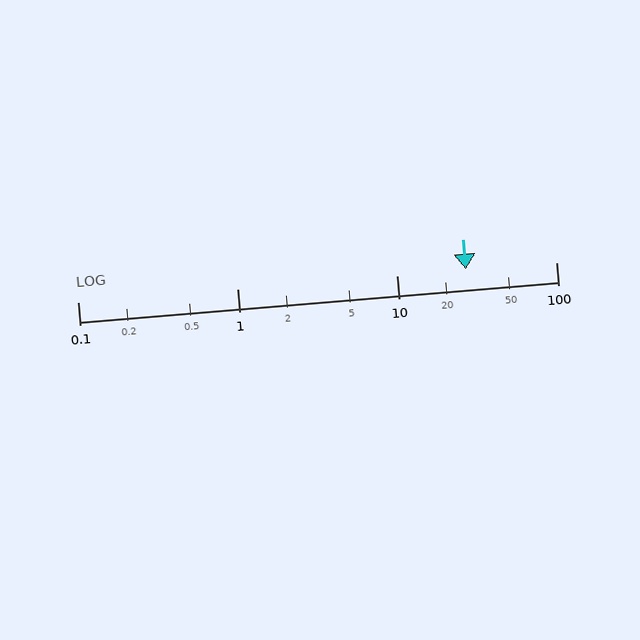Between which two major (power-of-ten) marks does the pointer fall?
The pointer is between 10 and 100.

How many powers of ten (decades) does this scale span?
The scale spans 3 decades, from 0.1 to 100.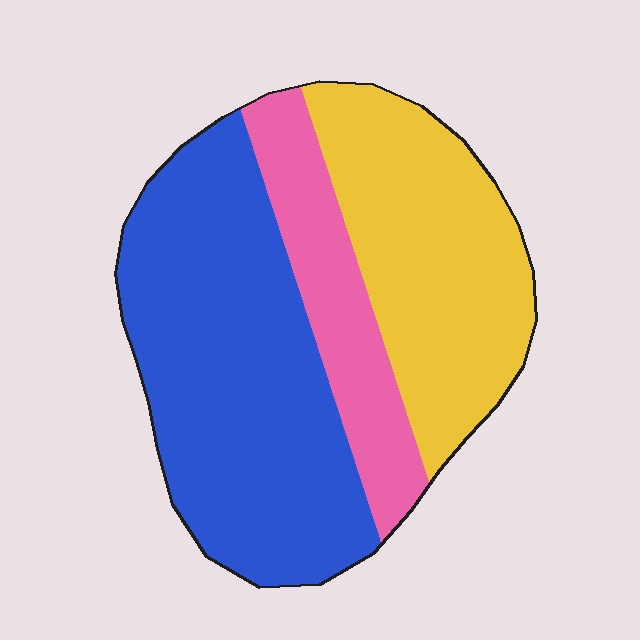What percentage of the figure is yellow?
Yellow takes up about one third (1/3) of the figure.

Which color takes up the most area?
Blue, at roughly 50%.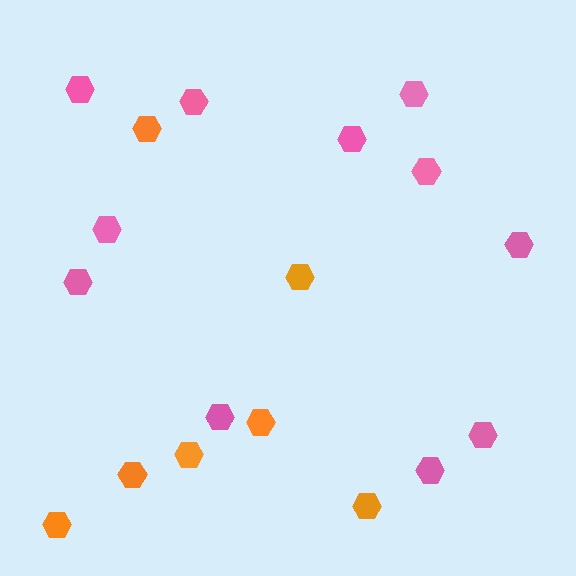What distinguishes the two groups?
There are 2 groups: one group of pink hexagons (11) and one group of orange hexagons (7).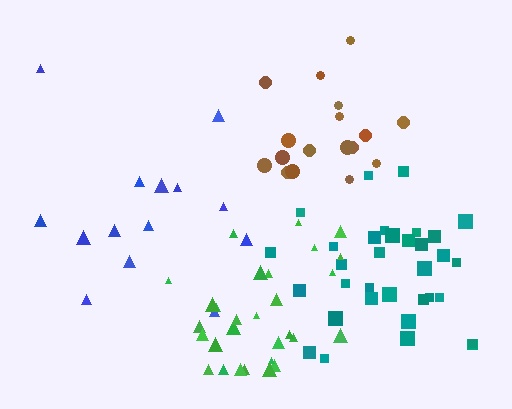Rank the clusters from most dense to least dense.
teal, brown, green, blue.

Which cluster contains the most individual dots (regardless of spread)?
Teal (33).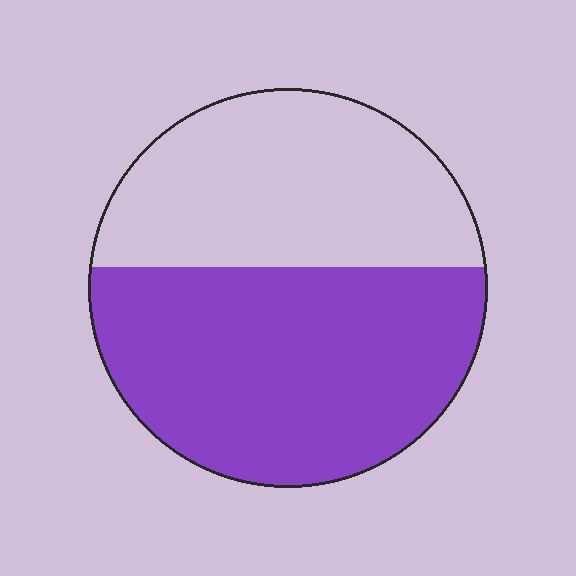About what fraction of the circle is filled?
About three fifths (3/5).